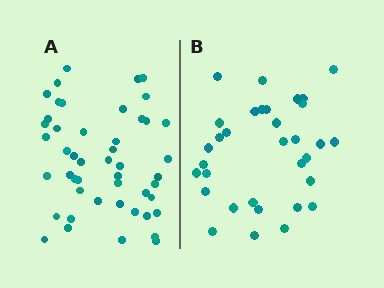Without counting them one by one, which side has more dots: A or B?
Region A (the left region) has more dots.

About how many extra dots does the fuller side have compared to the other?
Region A has approximately 15 more dots than region B.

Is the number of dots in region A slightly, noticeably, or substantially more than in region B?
Region A has substantially more. The ratio is roughly 1.5 to 1.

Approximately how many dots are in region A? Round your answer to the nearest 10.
About 50 dots. (The exact count is 48, which rounds to 50.)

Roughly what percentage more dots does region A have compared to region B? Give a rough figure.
About 45% more.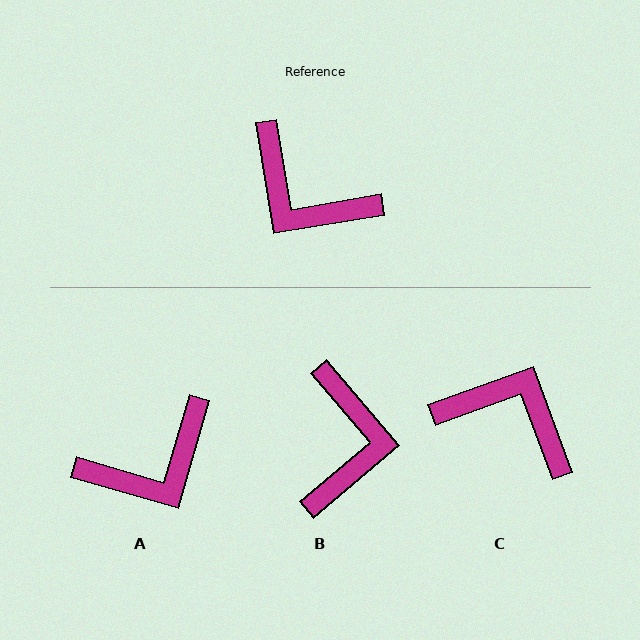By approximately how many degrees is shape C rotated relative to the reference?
Approximately 170 degrees clockwise.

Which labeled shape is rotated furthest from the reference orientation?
C, about 170 degrees away.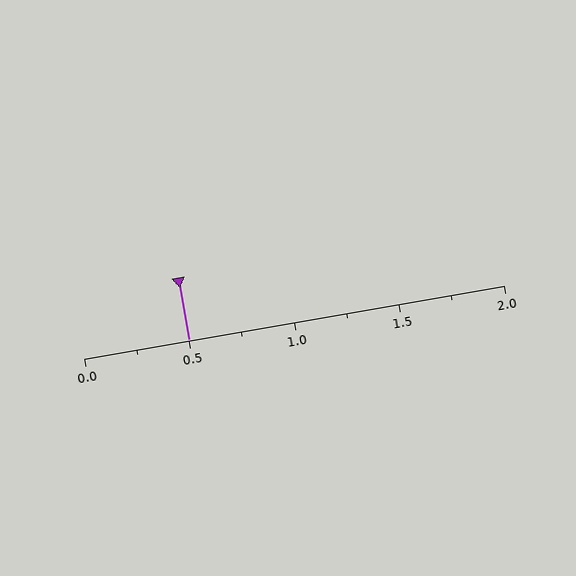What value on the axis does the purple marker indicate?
The marker indicates approximately 0.5.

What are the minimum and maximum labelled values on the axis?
The axis runs from 0.0 to 2.0.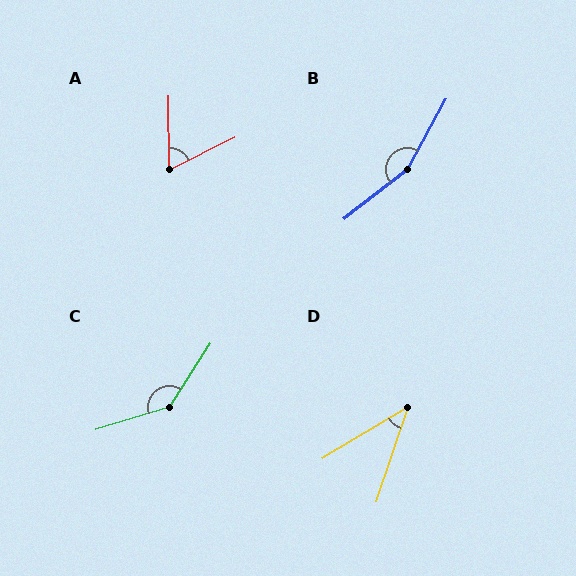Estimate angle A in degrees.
Approximately 65 degrees.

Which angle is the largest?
B, at approximately 157 degrees.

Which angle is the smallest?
D, at approximately 40 degrees.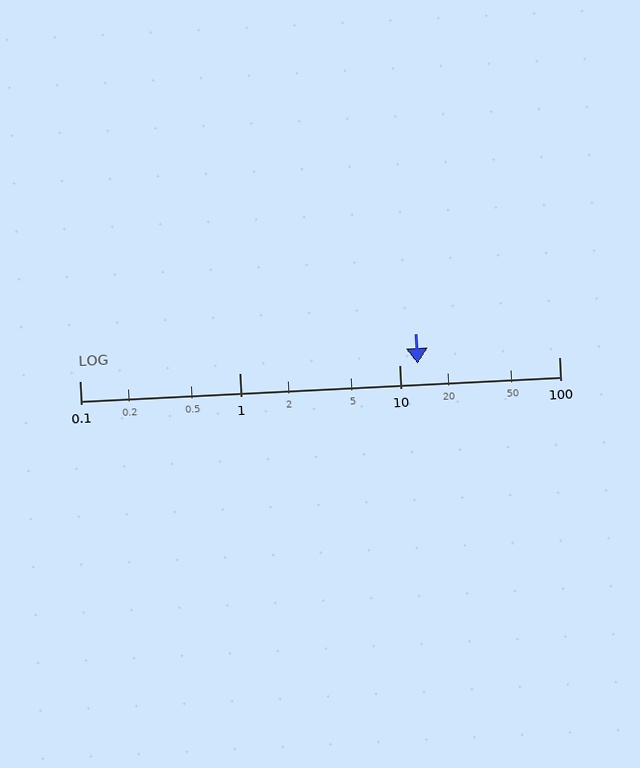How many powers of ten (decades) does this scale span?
The scale spans 3 decades, from 0.1 to 100.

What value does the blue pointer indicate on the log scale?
The pointer indicates approximately 13.